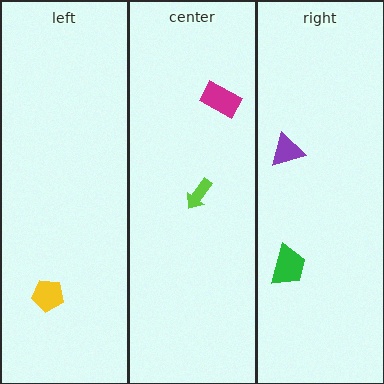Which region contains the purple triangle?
The right region.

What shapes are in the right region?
The purple triangle, the green trapezoid.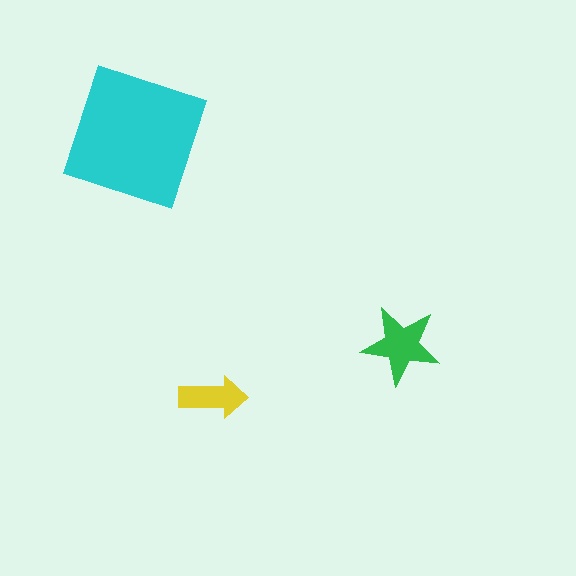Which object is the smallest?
The yellow arrow.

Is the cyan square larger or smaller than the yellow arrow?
Larger.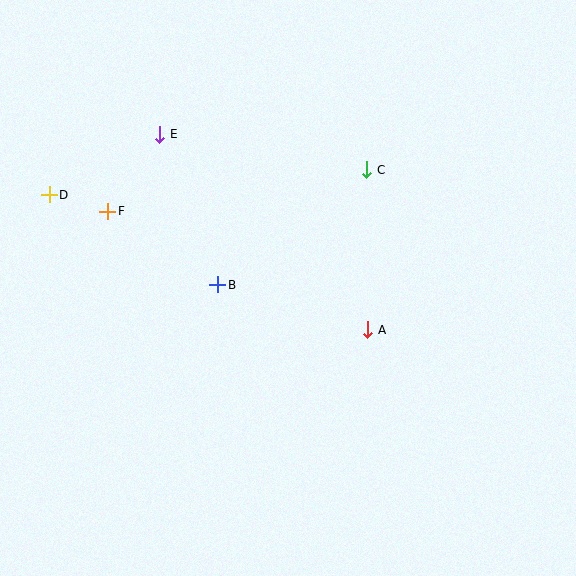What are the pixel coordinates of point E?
Point E is at (160, 134).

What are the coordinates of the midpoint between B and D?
The midpoint between B and D is at (133, 240).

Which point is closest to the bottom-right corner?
Point A is closest to the bottom-right corner.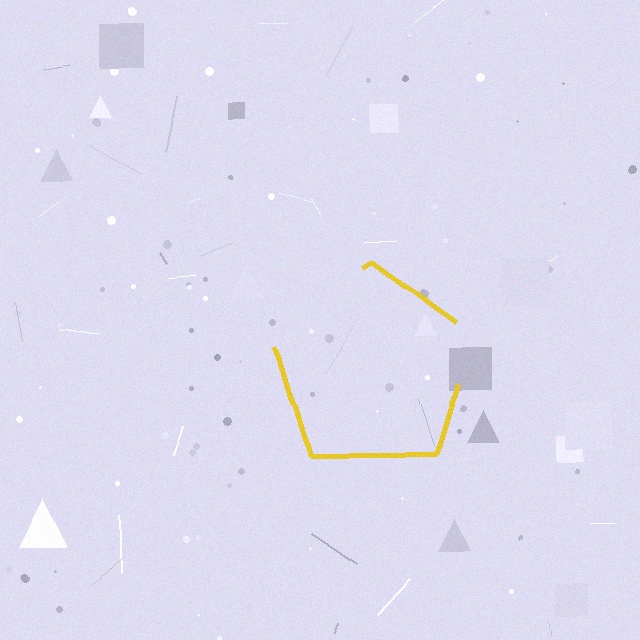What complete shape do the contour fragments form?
The contour fragments form a pentagon.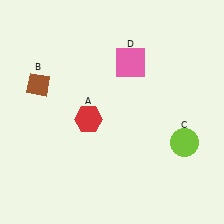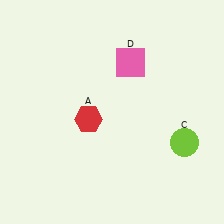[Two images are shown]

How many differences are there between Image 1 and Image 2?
There is 1 difference between the two images.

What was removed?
The brown diamond (B) was removed in Image 2.